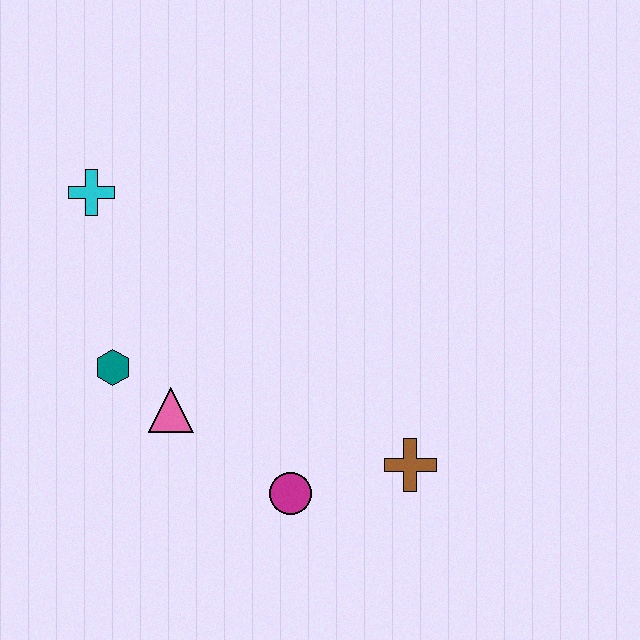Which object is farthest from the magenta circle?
The cyan cross is farthest from the magenta circle.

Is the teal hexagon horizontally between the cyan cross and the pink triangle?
Yes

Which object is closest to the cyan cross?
The teal hexagon is closest to the cyan cross.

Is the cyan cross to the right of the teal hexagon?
No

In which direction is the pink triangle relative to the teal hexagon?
The pink triangle is to the right of the teal hexagon.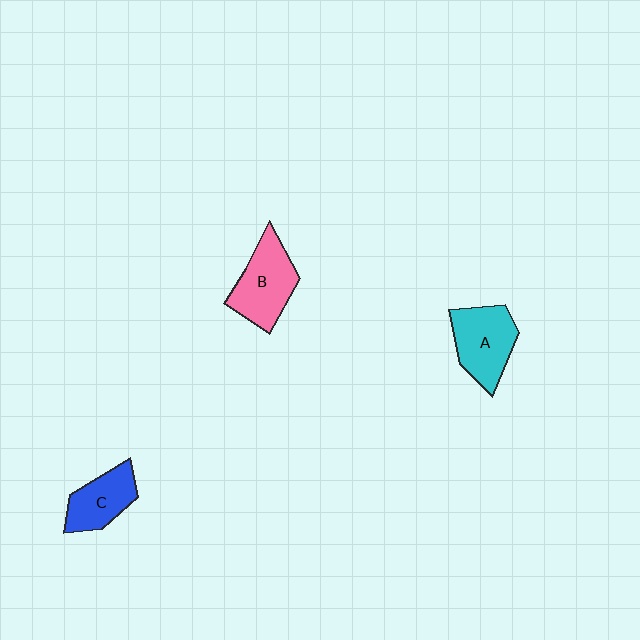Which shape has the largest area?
Shape B (pink).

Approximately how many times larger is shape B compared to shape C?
Approximately 1.3 times.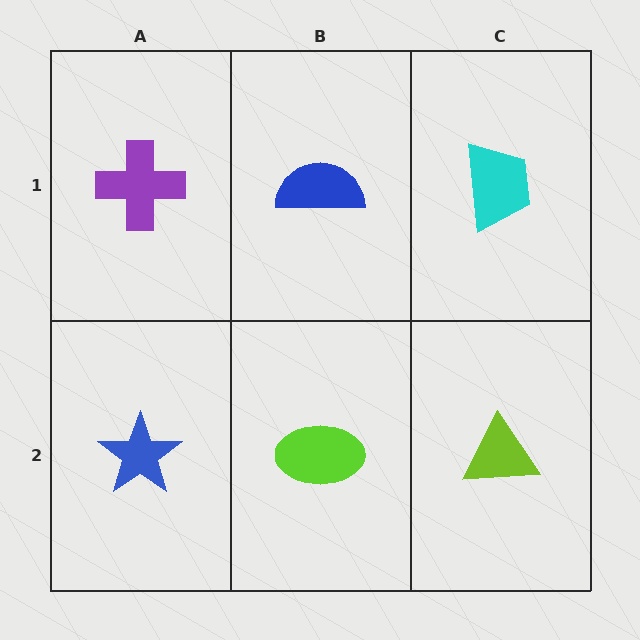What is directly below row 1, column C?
A lime triangle.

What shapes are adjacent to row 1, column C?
A lime triangle (row 2, column C), a blue semicircle (row 1, column B).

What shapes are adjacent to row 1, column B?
A lime ellipse (row 2, column B), a purple cross (row 1, column A), a cyan trapezoid (row 1, column C).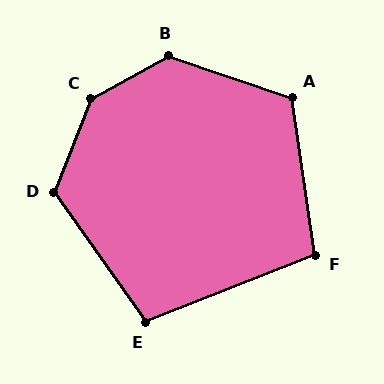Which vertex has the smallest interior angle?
F, at approximately 103 degrees.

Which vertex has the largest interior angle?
C, at approximately 140 degrees.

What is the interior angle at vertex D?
Approximately 124 degrees (obtuse).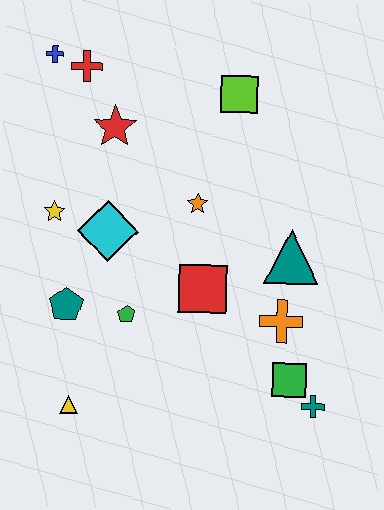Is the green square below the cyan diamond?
Yes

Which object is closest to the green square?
The teal cross is closest to the green square.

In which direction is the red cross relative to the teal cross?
The red cross is above the teal cross.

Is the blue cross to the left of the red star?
Yes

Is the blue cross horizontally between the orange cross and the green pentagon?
No